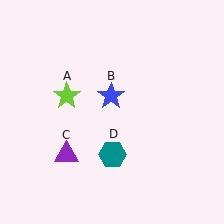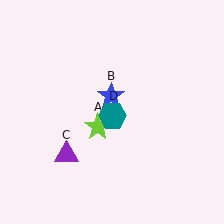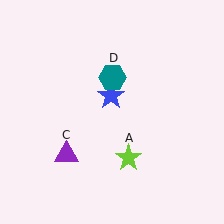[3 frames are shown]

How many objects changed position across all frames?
2 objects changed position: lime star (object A), teal hexagon (object D).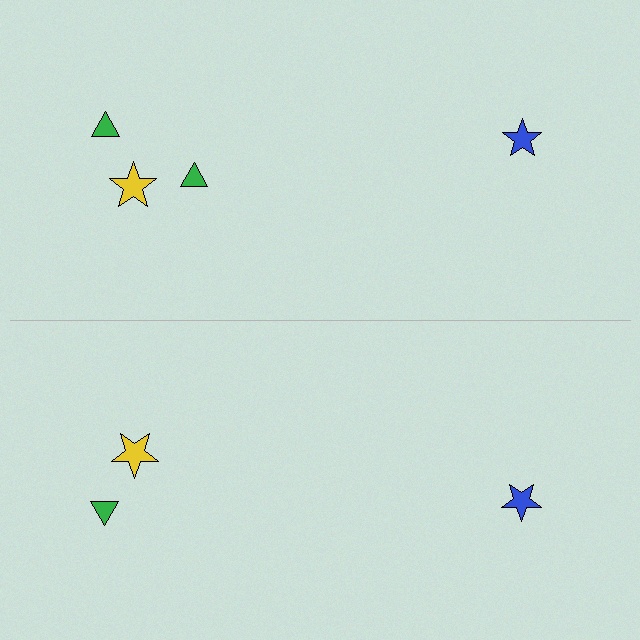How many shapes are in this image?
There are 7 shapes in this image.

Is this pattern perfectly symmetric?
No, the pattern is not perfectly symmetric. A green triangle is missing from the bottom side.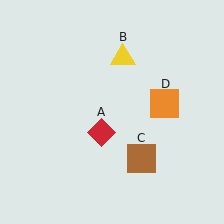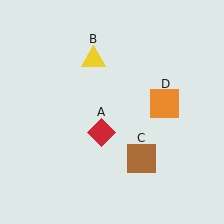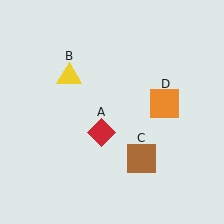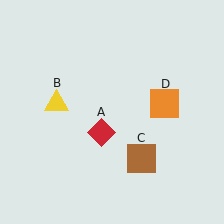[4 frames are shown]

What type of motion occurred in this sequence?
The yellow triangle (object B) rotated counterclockwise around the center of the scene.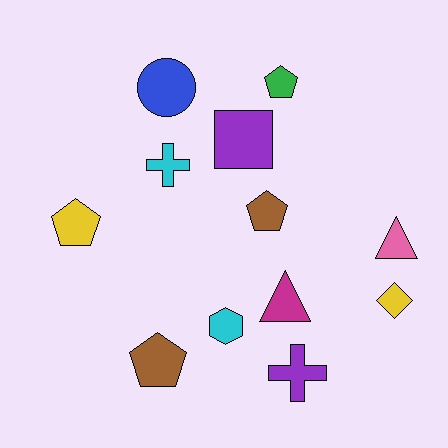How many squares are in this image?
There is 1 square.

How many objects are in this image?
There are 12 objects.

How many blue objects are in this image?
There is 1 blue object.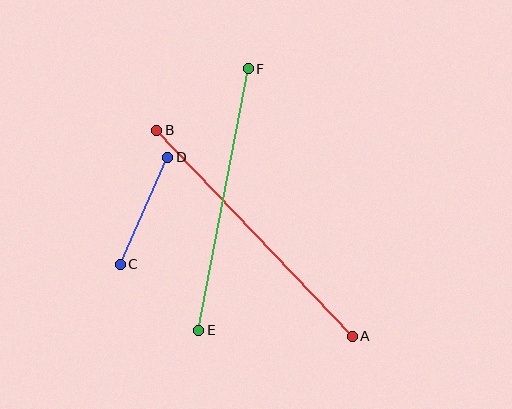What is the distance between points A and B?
The distance is approximately 284 pixels.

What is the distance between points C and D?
The distance is approximately 117 pixels.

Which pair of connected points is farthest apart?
Points A and B are farthest apart.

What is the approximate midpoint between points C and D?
The midpoint is at approximately (144, 211) pixels.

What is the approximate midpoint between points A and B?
The midpoint is at approximately (255, 233) pixels.